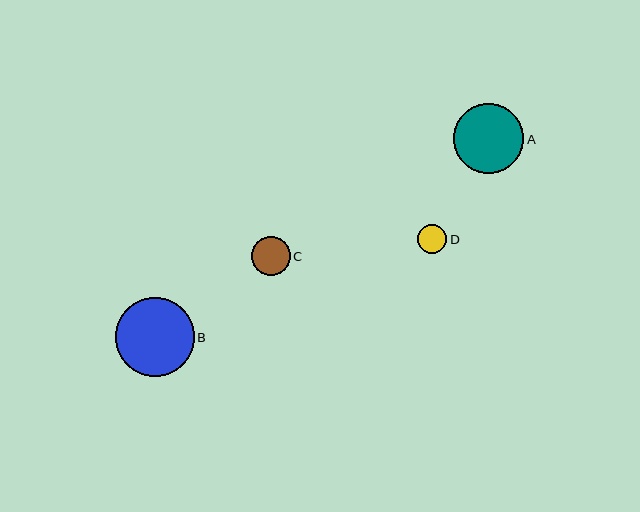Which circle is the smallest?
Circle D is the smallest with a size of approximately 29 pixels.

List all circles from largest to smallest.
From largest to smallest: B, A, C, D.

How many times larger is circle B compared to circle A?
Circle B is approximately 1.1 times the size of circle A.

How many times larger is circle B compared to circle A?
Circle B is approximately 1.1 times the size of circle A.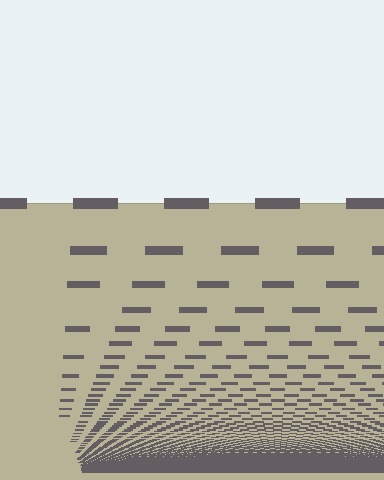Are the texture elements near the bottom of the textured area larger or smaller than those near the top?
Smaller. The gradient is inverted — elements near the bottom are smaller and denser.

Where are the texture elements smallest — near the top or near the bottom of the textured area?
Near the bottom.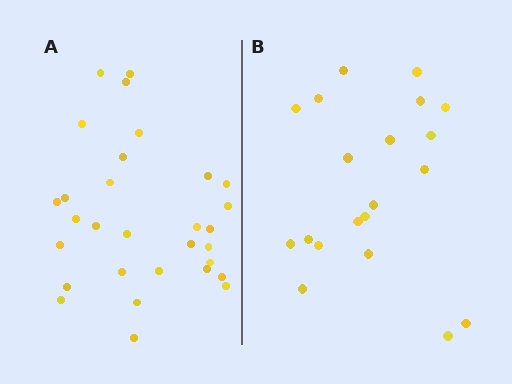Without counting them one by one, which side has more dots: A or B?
Region A (the left region) has more dots.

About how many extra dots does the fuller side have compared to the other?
Region A has roughly 10 or so more dots than region B.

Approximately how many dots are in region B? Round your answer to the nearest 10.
About 20 dots.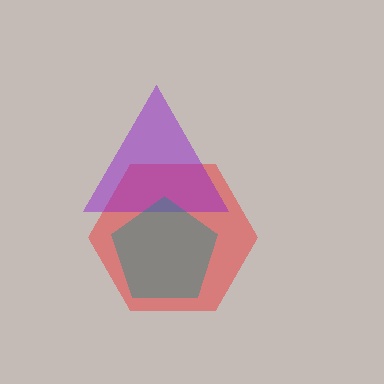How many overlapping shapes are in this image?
There are 3 overlapping shapes in the image.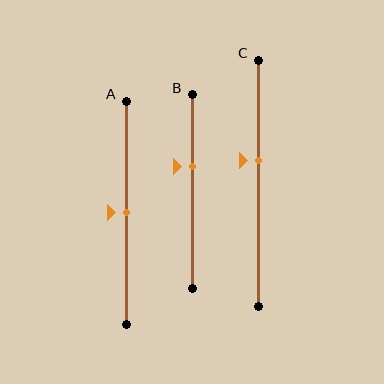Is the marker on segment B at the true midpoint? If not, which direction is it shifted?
No, the marker on segment B is shifted upward by about 13% of the segment length.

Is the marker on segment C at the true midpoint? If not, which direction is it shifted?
No, the marker on segment C is shifted upward by about 9% of the segment length.